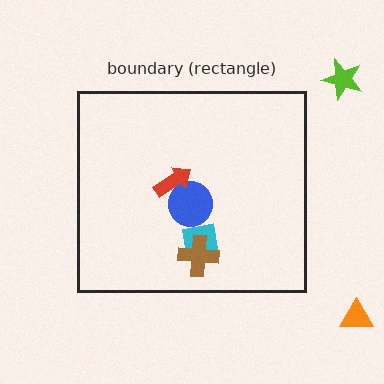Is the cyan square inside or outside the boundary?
Inside.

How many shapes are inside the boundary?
4 inside, 2 outside.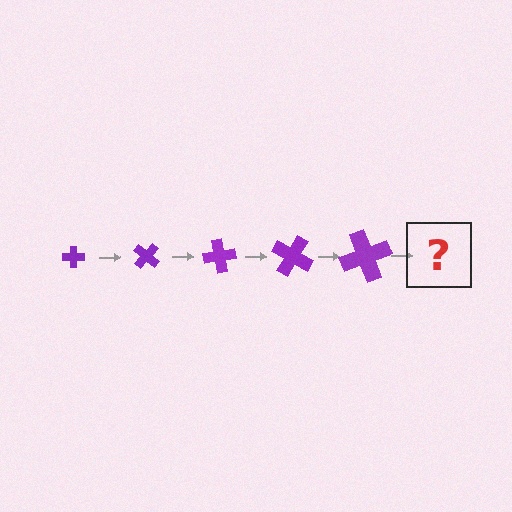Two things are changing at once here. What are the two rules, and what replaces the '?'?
The two rules are that the cross grows larger each step and it rotates 40 degrees each step. The '?' should be a cross, larger than the previous one and rotated 200 degrees from the start.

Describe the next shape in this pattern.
It should be a cross, larger than the previous one and rotated 200 degrees from the start.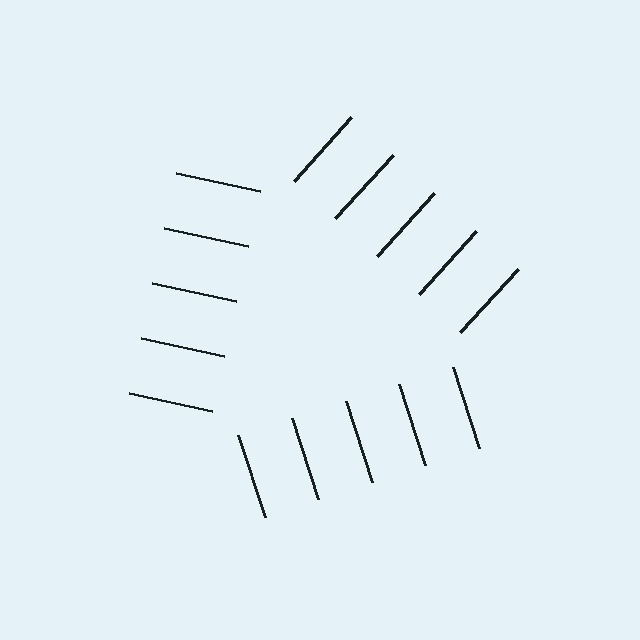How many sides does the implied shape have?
3 sides — the line-ends trace a triangle.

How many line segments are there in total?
15 — 5 along each of the 3 edges.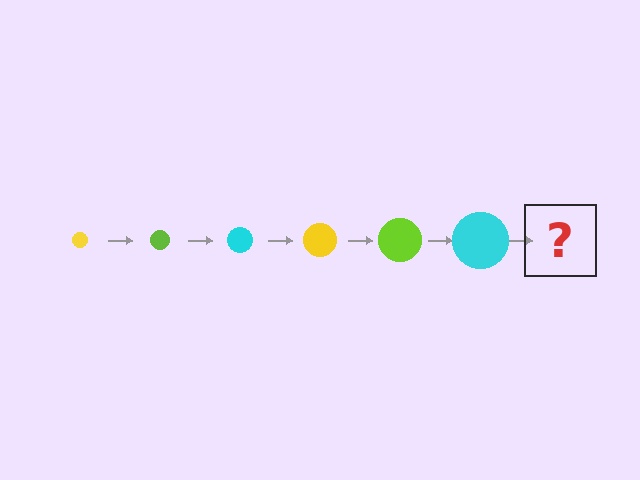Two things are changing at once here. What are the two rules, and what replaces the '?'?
The two rules are that the circle grows larger each step and the color cycles through yellow, lime, and cyan. The '?' should be a yellow circle, larger than the previous one.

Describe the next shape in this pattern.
It should be a yellow circle, larger than the previous one.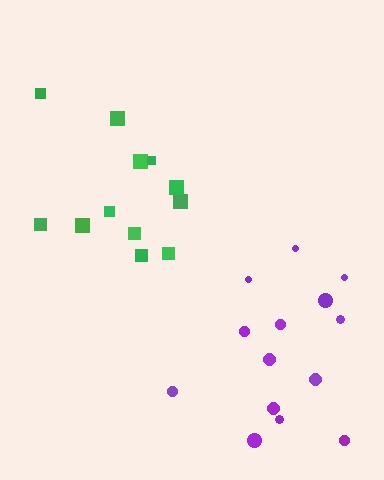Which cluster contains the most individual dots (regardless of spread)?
Purple (14).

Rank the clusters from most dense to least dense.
purple, green.